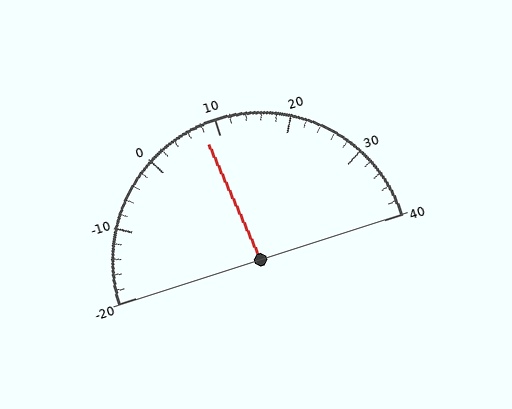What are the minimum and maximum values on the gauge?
The gauge ranges from -20 to 40.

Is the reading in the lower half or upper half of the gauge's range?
The reading is in the lower half of the range (-20 to 40).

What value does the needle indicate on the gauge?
The needle indicates approximately 8.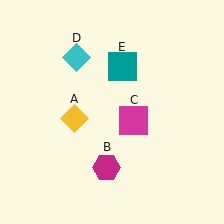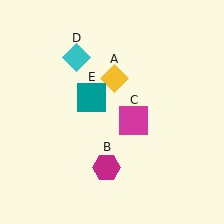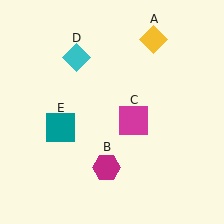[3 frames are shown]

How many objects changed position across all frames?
2 objects changed position: yellow diamond (object A), teal square (object E).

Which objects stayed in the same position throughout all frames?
Magenta hexagon (object B) and magenta square (object C) and cyan diamond (object D) remained stationary.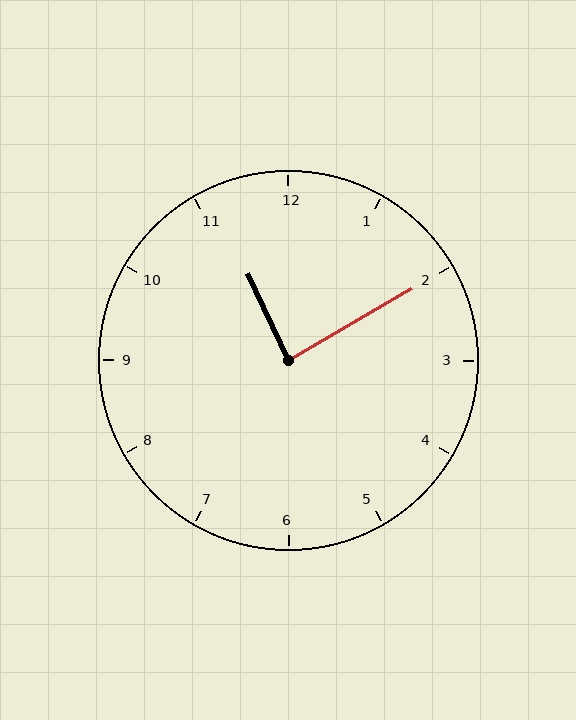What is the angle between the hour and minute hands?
Approximately 85 degrees.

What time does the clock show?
11:10.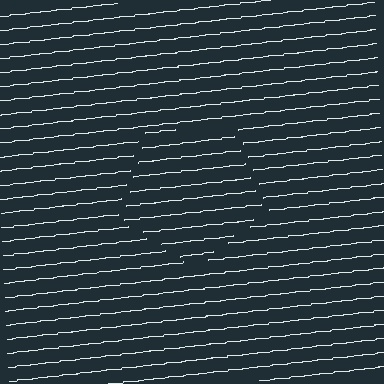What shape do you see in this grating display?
An illusory pentagon. The interior of the shape contains the same grating, shifted by half a period — the contour is defined by the phase discontinuity where line-ends from the inner and outer gratings abut.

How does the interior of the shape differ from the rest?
The interior of the shape contains the same grating, shifted by half a period — the contour is defined by the phase discontinuity where line-ends from the inner and outer gratings abut.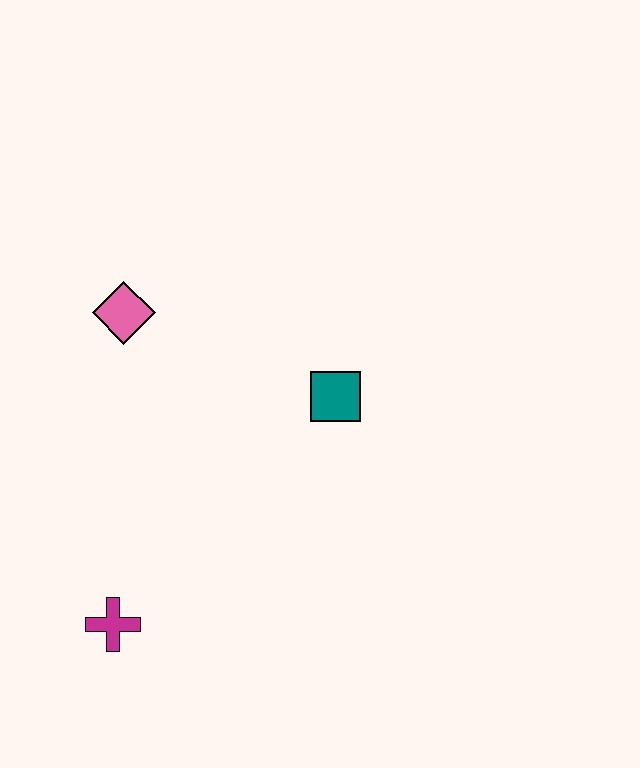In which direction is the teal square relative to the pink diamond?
The teal square is to the right of the pink diamond.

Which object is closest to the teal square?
The pink diamond is closest to the teal square.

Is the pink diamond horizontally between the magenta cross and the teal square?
Yes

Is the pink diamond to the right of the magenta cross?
Yes